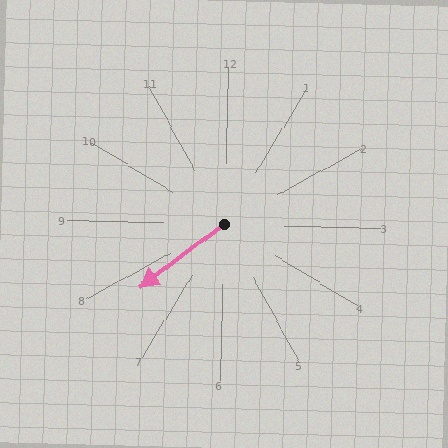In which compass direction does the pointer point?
Southwest.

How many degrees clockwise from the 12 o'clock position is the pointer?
Approximately 231 degrees.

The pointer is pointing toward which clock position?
Roughly 8 o'clock.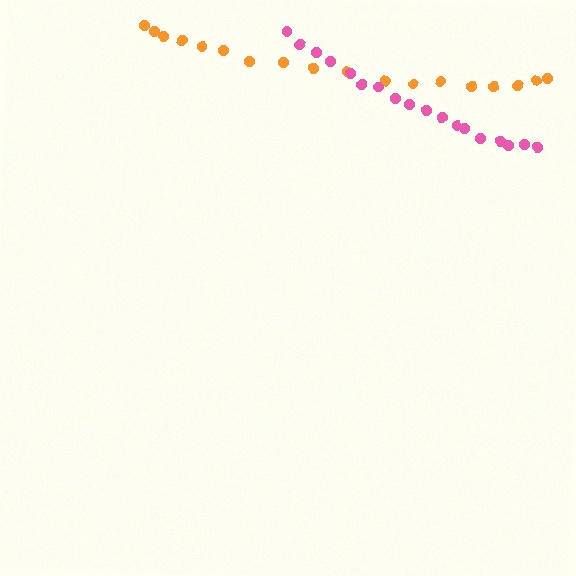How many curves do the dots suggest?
There are 2 distinct paths.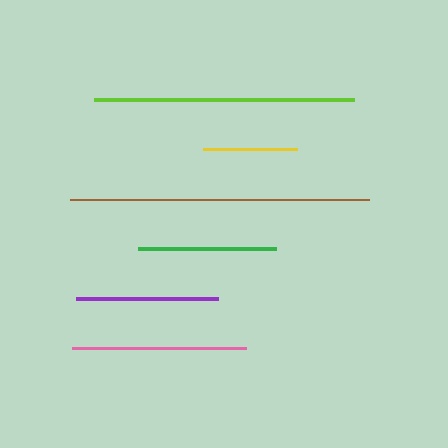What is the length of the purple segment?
The purple segment is approximately 143 pixels long.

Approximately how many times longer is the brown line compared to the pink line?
The brown line is approximately 1.7 times the length of the pink line.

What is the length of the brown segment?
The brown segment is approximately 300 pixels long.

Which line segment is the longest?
The brown line is the longest at approximately 300 pixels.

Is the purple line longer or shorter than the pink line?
The pink line is longer than the purple line.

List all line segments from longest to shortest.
From longest to shortest: brown, lime, pink, purple, green, yellow.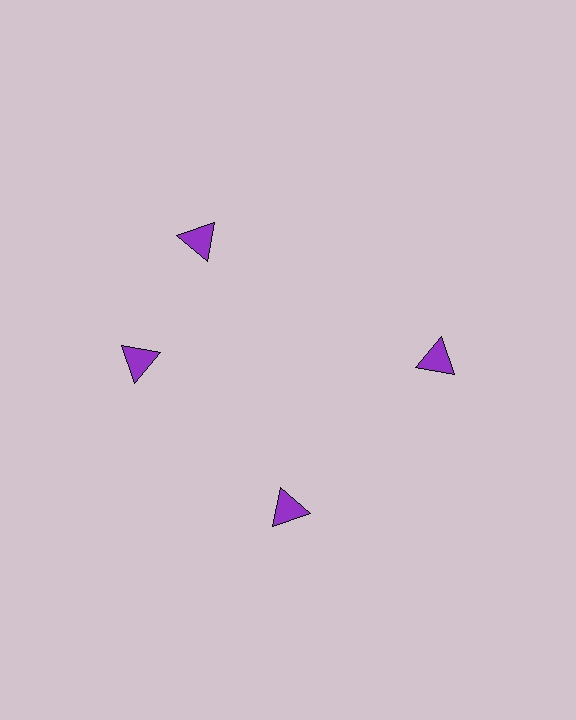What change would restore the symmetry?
The symmetry would be restored by rotating it back into even spacing with its neighbors so that all 4 triangles sit at equal angles and equal distance from the center.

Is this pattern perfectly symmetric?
No. The 4 purple triangles are arranged in a ring, but one element near the 12 o'clock position is rotated out of alignment along the ring, breaking the 4-fold rotational symmetry.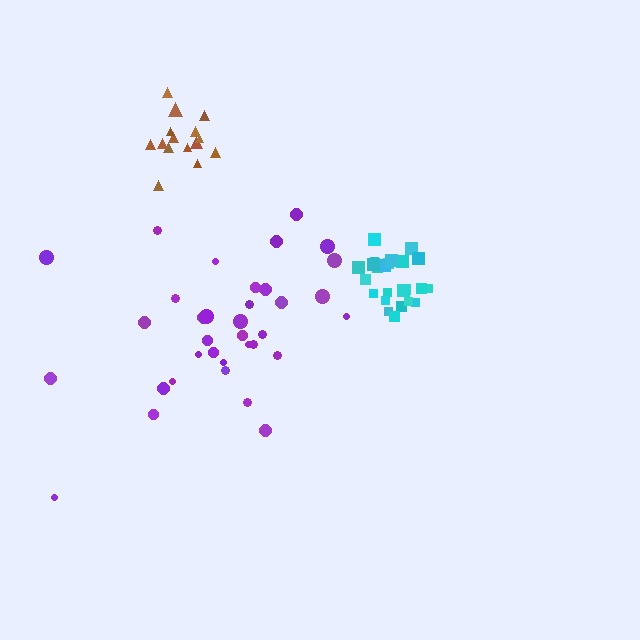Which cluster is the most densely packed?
Cyan.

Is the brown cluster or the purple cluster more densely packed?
Brown.